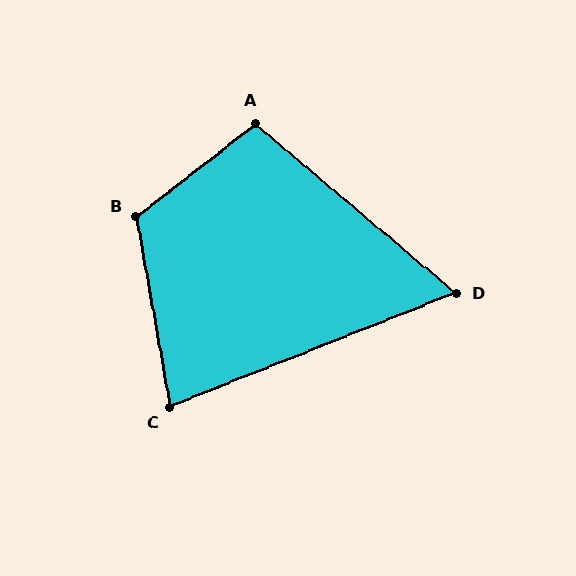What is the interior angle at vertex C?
Approximately 78 degrees (acute).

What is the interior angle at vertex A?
Approximately 102 degrees (obtuse).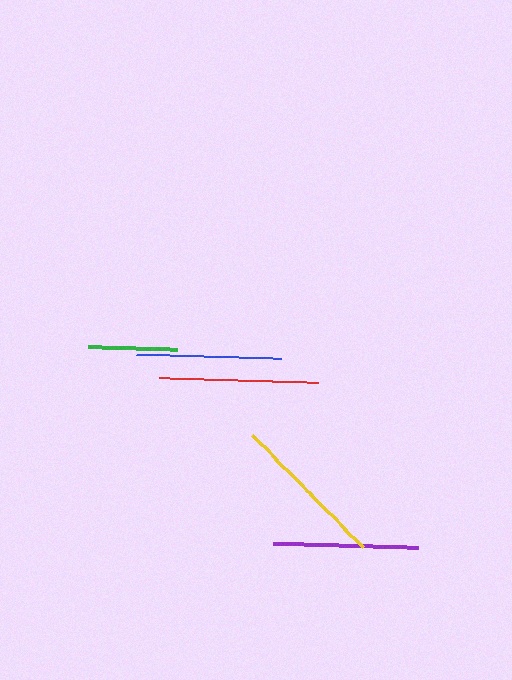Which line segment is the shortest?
The green line is the shortest at approximately 90 pixels.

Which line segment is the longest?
The red line is the longest at approximately 159 pixels.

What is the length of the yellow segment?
The yellow segment is approximately 158 pixels long.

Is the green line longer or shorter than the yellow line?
The yellow line is longer than the green line.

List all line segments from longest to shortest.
From longest to shortest: red, yellow, blue, purple, green.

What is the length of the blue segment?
The blue segment is approximately 146 pixels long.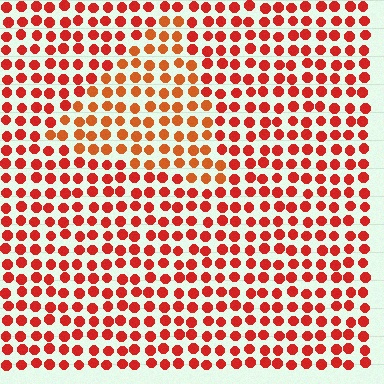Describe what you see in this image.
The image is filled with small red elements in a uniform arrangement. A triangle-shaped region is visible where the elements are tinted to a slightly different hue, forming a subtle color boundary.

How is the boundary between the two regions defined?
The boundary is defined purely by a slight shift in hue (about 21 degrees). Spacing, size, and orientation are identical on both sides.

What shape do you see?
I see a triangle.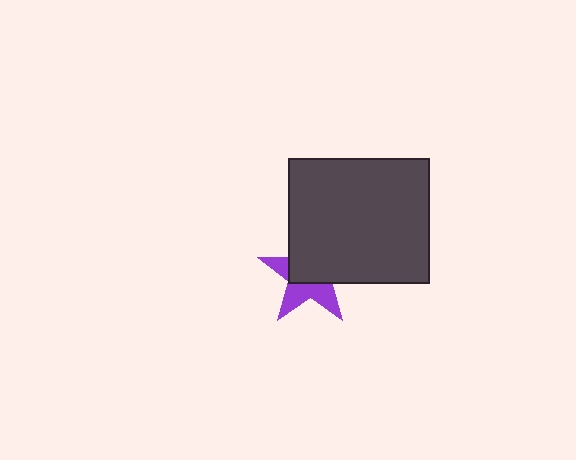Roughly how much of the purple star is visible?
A small part of it is visible (roughly 45%).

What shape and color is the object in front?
The object in front is a dark gray rectangle.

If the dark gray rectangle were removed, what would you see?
You would see the complete purple star.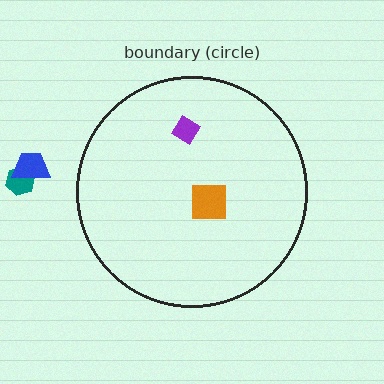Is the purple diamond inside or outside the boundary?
Inside.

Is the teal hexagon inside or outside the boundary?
Outside.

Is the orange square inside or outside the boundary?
Inside.